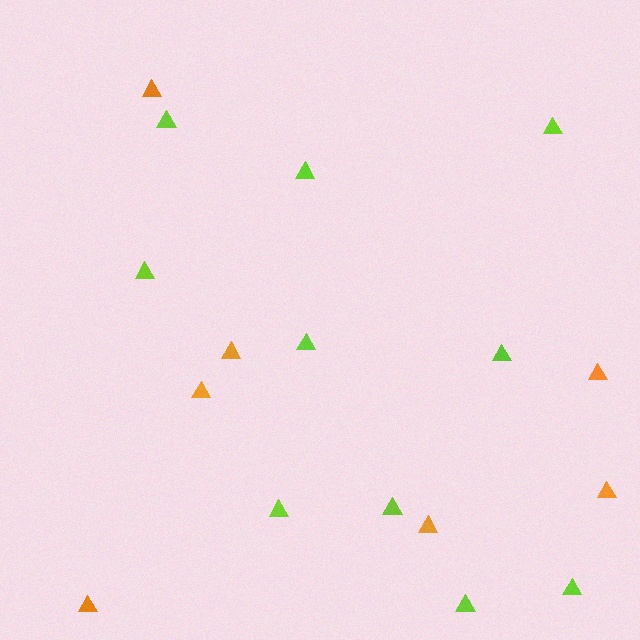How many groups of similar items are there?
There are 2 groups: one group of lime triangles (10) and one group of orange triangles (7).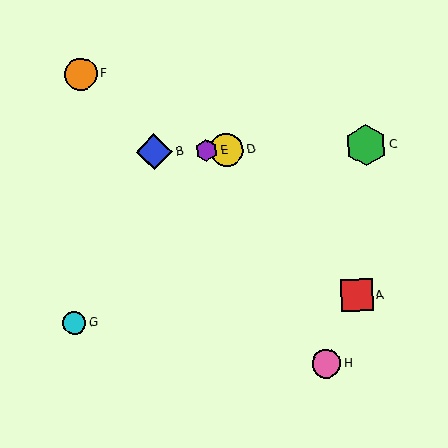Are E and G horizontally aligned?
No, E is at y≈150 and G is at y≈323.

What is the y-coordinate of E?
Object E is at y≈150.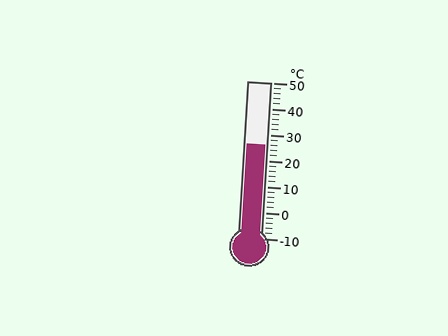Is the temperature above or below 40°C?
The temperature is below 40°C.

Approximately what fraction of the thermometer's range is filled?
The thermometer is filled to approximately 60% of its range.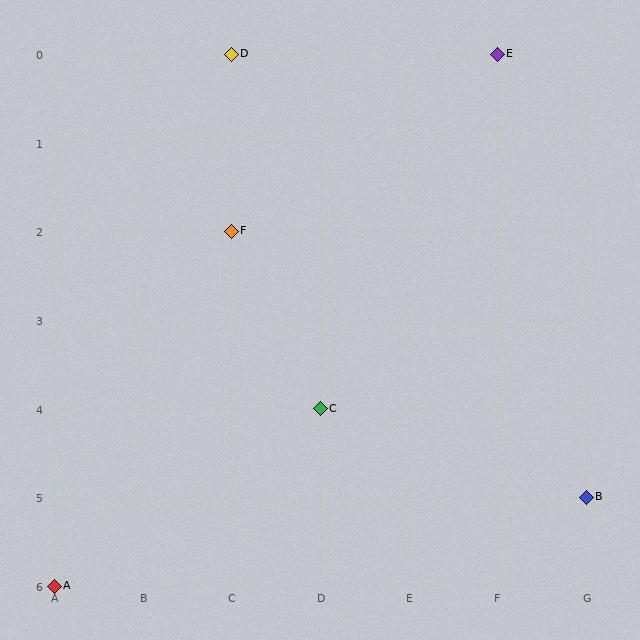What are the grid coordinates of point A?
Point A is at grid coordinates (A, 6).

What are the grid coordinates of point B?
Point B is at grid coordinates (G, 5).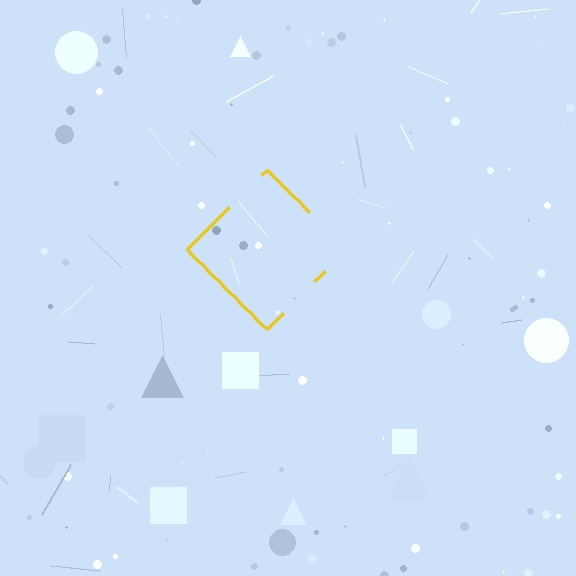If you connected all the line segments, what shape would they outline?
They would outline a diamond.